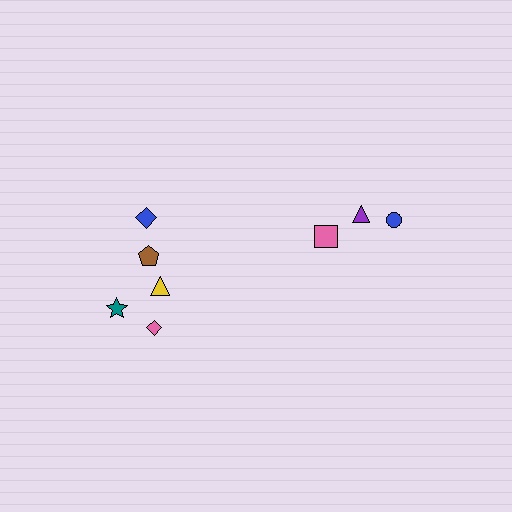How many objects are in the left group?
There are 5 objects.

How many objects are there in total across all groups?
There are 8 objects.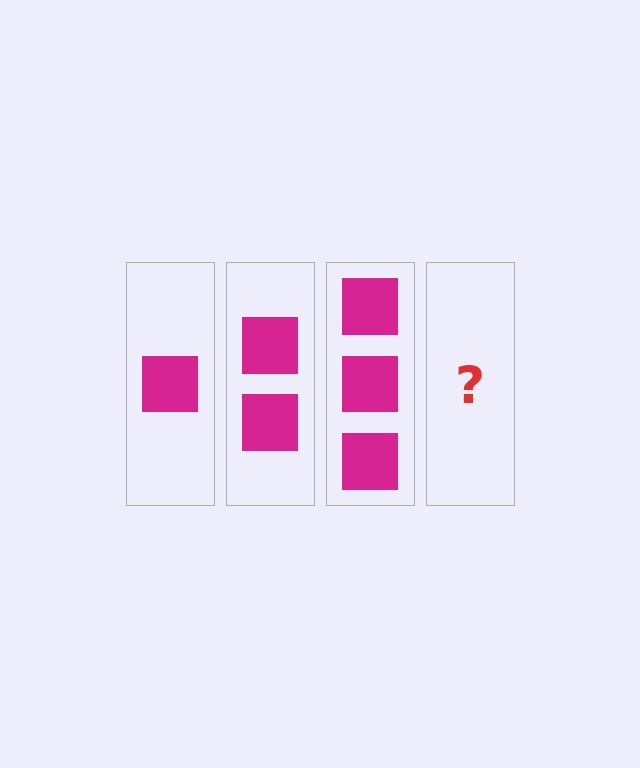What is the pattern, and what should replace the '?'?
The pattern is that each step adds one more square. The '?' should be 4 squares.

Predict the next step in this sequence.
The next step is 4 squares.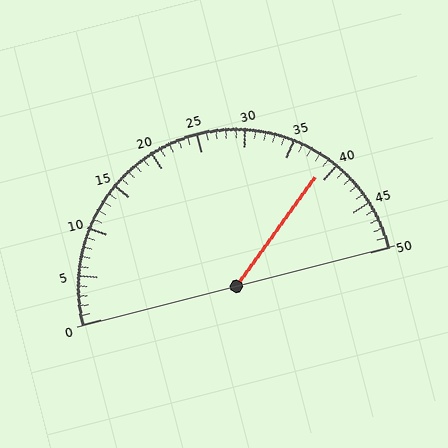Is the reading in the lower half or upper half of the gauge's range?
The reading is in the upper half of the range (0 to 50).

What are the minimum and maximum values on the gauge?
The gauge ranges from 0 to 50.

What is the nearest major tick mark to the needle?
The nearest major tick mark is 40.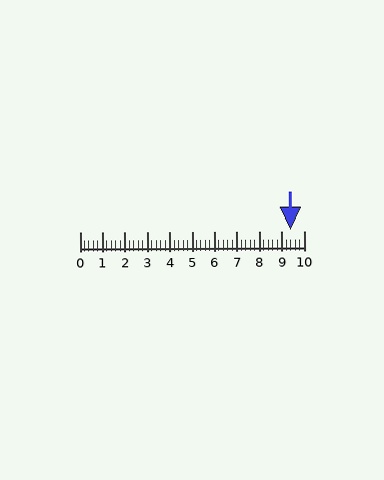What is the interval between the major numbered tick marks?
The major tick marks are spaced 1 units apart.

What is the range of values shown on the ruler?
The ruler shows values from 0 to 10.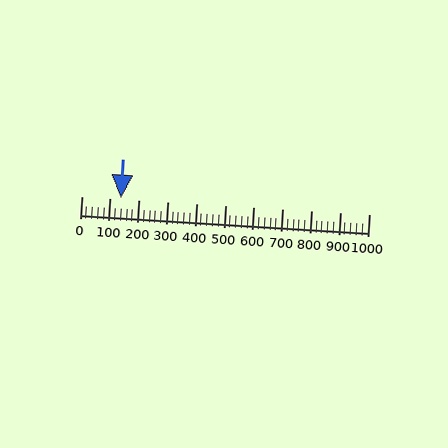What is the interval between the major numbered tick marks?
The major tick marks are spaced 100 units apart.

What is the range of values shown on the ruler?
The ruler shows values from 0 to 1000.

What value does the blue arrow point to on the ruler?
The blue arrow points to approximately 137.